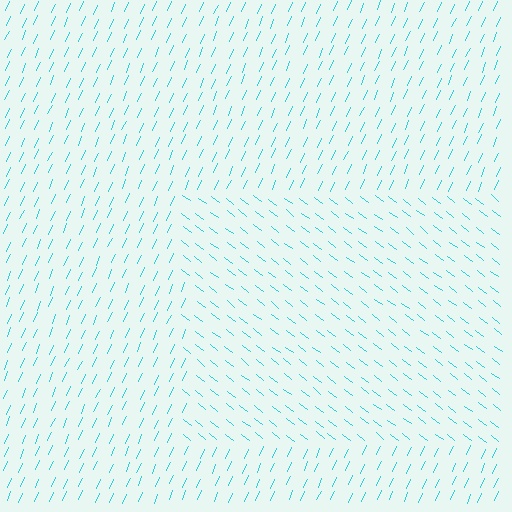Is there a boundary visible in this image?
Yes, there is a texture boundary formed by a change in line orientation.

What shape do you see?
I see a rectangle.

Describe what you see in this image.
The image is filled with small cyan line segments. A rectangle region in the image has lines oriented differently from the surrounding lines, creating a visible texture boundary.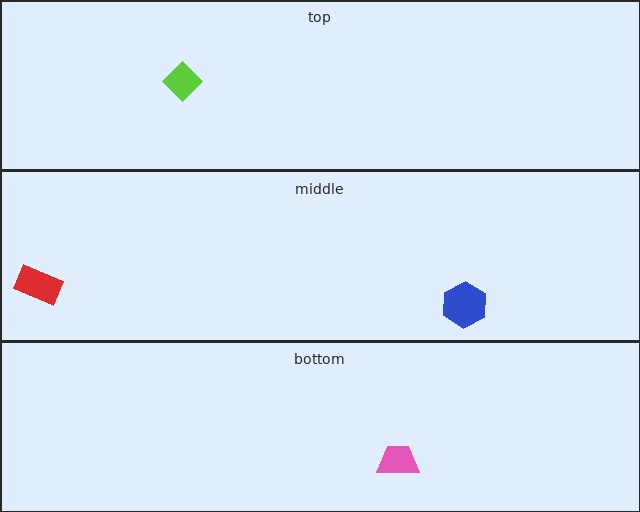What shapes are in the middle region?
The red rectangle, the blue hexagon.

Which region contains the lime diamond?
The top region.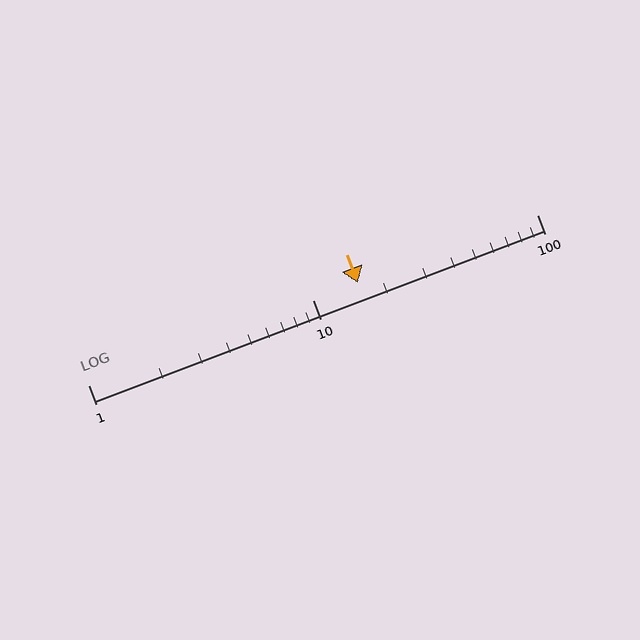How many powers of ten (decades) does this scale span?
The scale spans 2 decades, from 1 to 100.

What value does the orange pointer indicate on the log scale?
The pointer indicates approximately 16.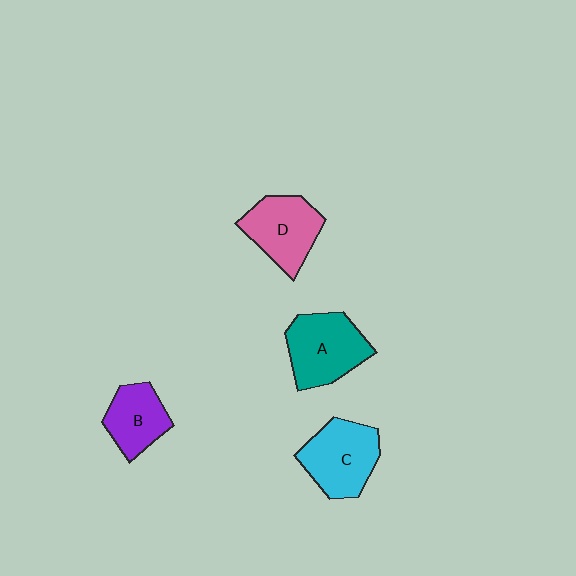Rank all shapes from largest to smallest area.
From largest to smallest: A (teal), C (cyan), D (pink), B (purple).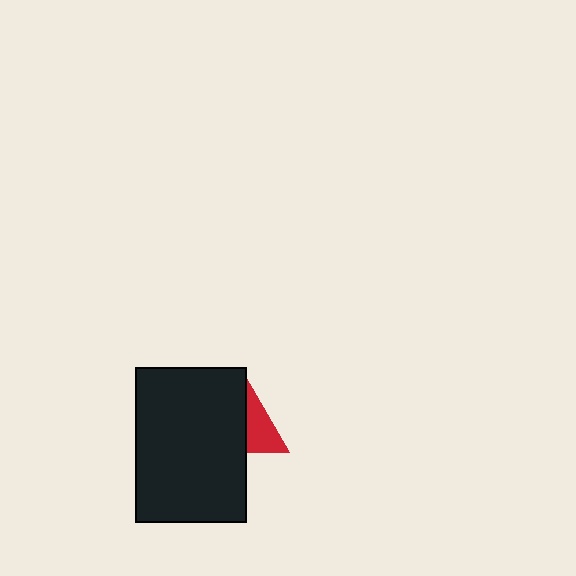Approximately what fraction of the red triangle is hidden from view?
Roughly 55% of the red triangle is hidden behind the black rectangle.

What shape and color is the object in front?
The object in front is a black rectangle.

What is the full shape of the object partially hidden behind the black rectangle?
The partially hidden object is a red triangle.